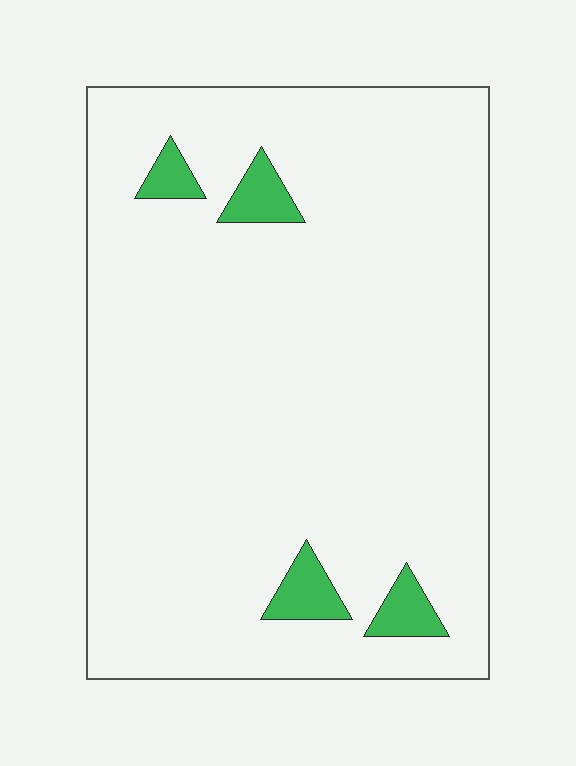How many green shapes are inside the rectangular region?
4.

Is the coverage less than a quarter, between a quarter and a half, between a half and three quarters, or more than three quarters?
Less than a quarter.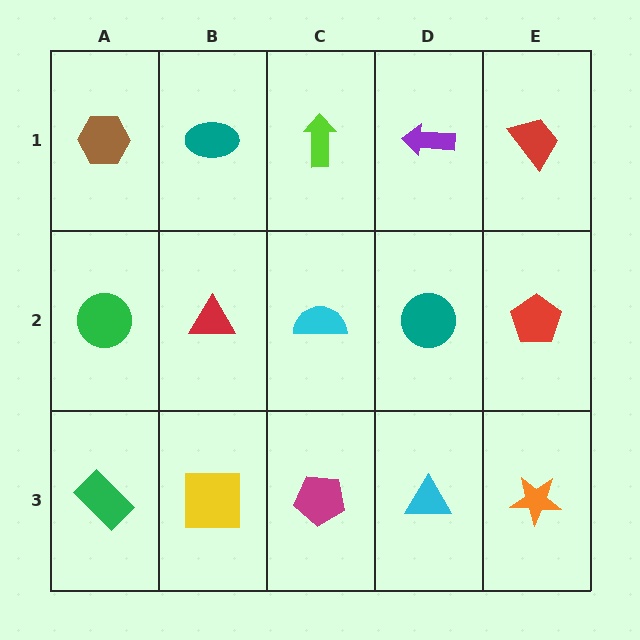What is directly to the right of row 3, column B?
A magenta pentagon.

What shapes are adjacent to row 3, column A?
A green circle (row 2, column A), a yellow square (row 3, column B).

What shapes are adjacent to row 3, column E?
A red pentagon (row 2, column E), a cyan triangle (row 3, column D).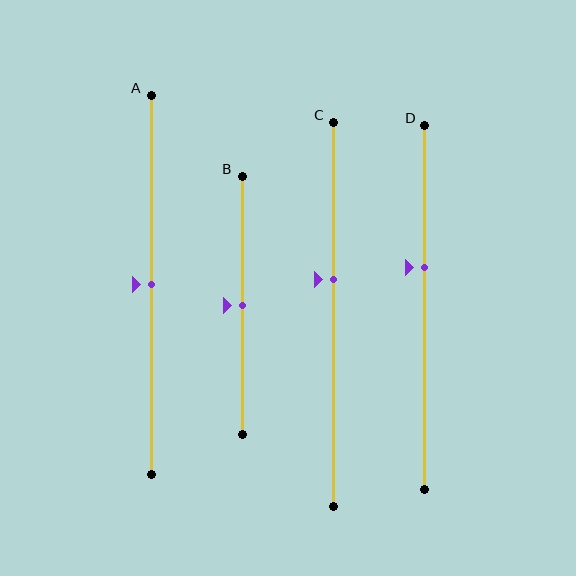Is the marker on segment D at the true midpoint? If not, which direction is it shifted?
No, the marker on segment D is shifted upward by about 11% of the segment length.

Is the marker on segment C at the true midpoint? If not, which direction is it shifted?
No, the marker on segment C is shifted upward by about 9% of the segment length.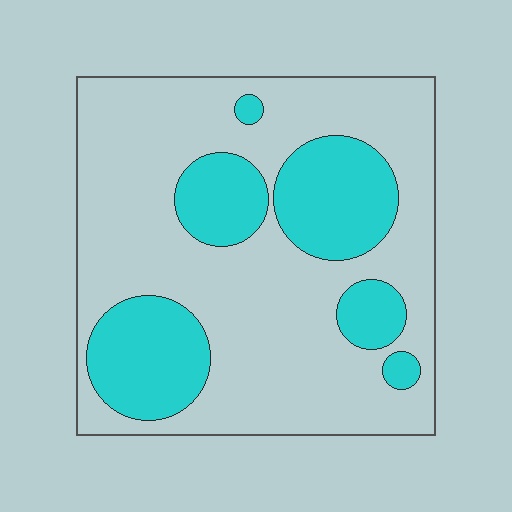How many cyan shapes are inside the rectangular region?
6.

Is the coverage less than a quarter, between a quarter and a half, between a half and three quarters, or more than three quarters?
Between a quarter and a half.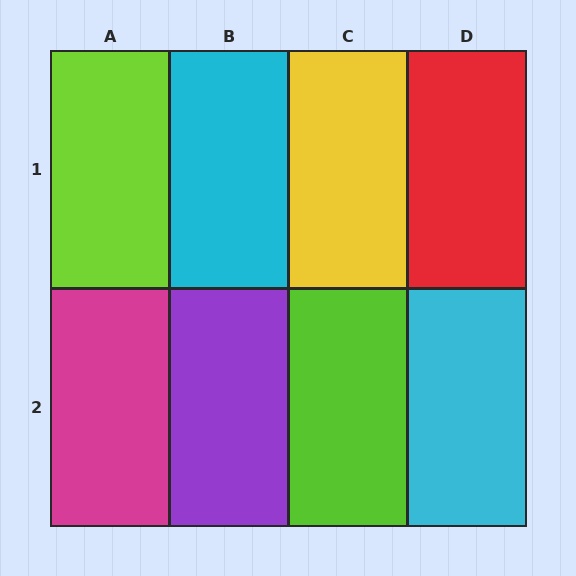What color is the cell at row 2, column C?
Lime.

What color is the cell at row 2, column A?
Magenta.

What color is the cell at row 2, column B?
Purple.